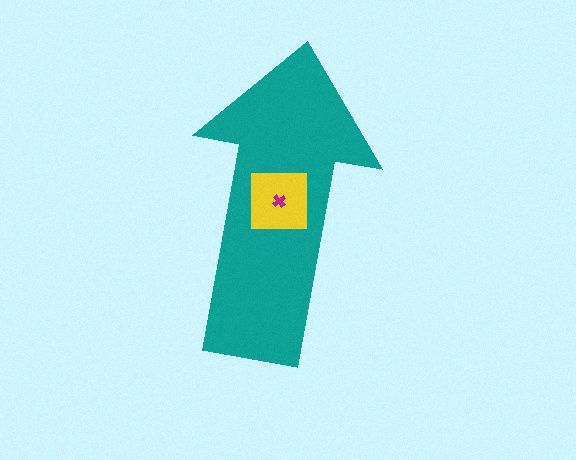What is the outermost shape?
The teal arrow.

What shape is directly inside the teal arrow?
The yellow square.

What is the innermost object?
The magenta cross.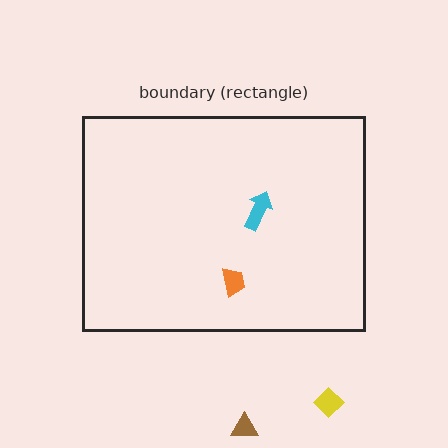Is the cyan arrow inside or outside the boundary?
Inside.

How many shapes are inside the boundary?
2 inside, 2 outside.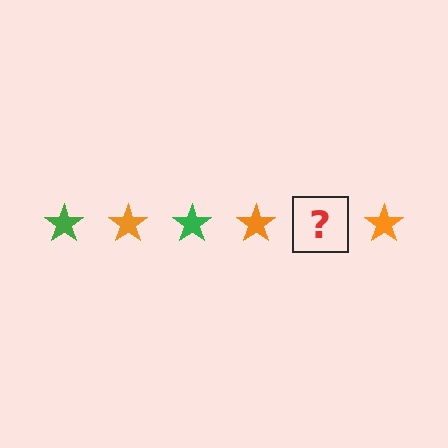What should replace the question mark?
The question mark should be replaced with a green star.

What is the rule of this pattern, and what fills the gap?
The rule is that the pattern cycles through green, orange stars. The gap should be filled with a green star.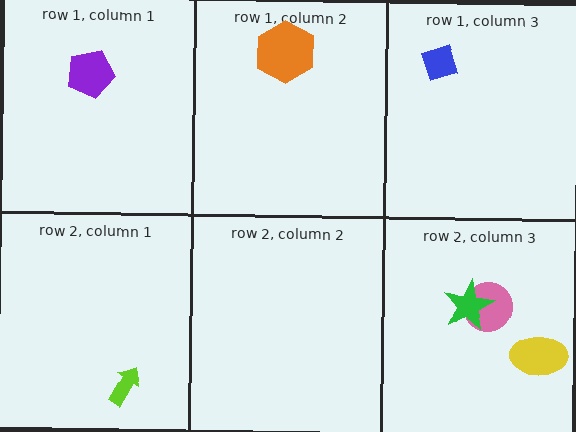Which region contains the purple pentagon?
The row 1, column 1 region.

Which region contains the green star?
The row 2, column 3 region.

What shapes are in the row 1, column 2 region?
The orange hexagon.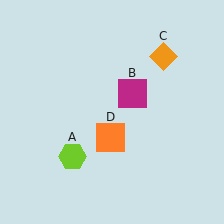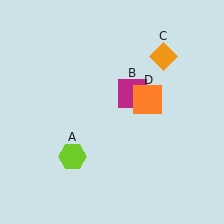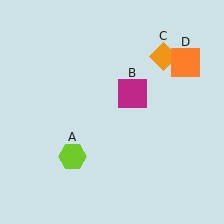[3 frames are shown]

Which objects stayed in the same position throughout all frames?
Lime hexagon (object A) and magenta square (object B) and orange diamond (object C) remained stationary.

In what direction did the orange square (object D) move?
The orange square (object D) moved up and to the right.